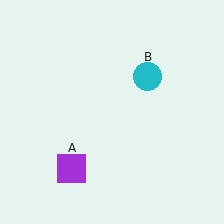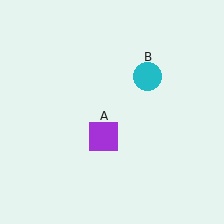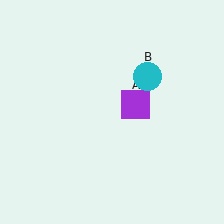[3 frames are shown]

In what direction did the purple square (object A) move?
The purple square (object A) moved up and to the right.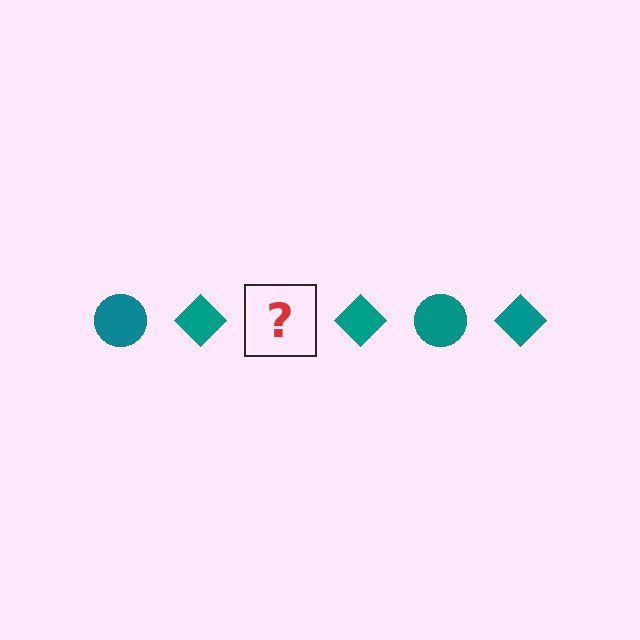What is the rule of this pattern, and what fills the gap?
The rule is that the pattern cycles through circle, diamond shapes in teal. The gap should be filled with a teal circle.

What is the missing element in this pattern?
The missing element is a teal circle.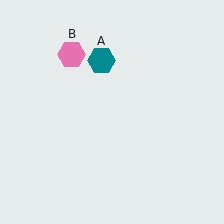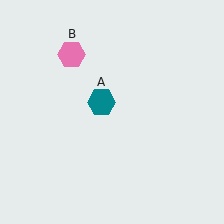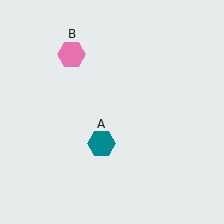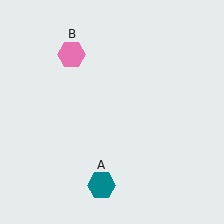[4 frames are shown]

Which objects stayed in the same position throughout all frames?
Pink hexagon (object B) remained stationary.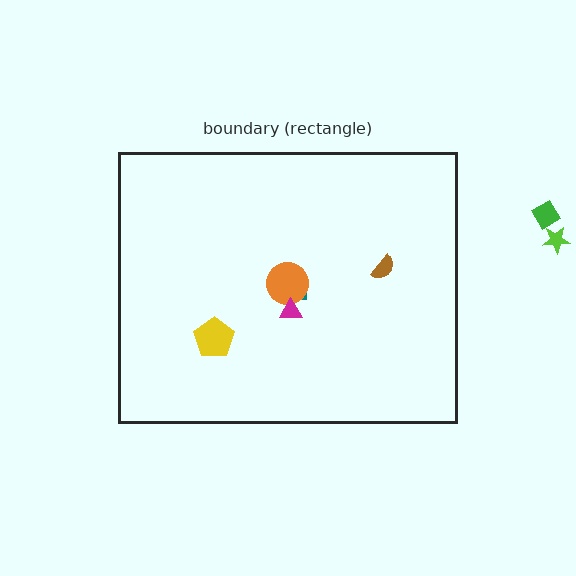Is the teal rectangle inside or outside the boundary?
Inside.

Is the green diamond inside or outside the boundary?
Outside.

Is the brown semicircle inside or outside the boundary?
Inside.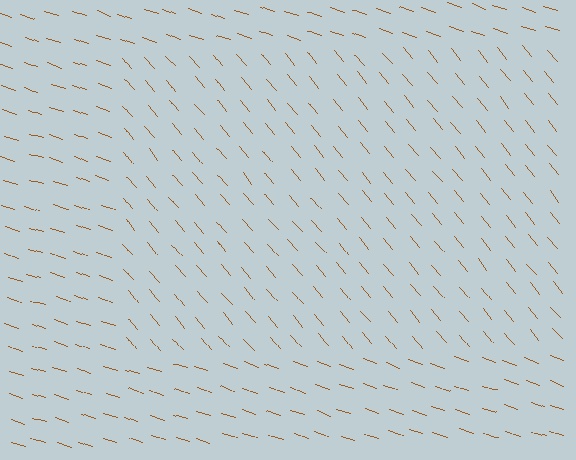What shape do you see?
I see a rectangle.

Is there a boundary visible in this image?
Yes, there is a texture boundary formed by a change in line orientation.